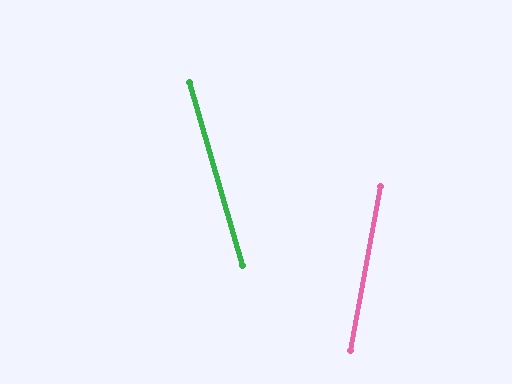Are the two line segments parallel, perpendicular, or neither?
Neither parallel nor perpendicular — they differ by about 27°.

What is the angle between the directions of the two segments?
Approximately 27 degrees.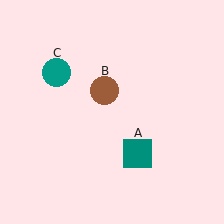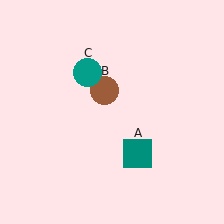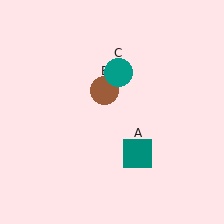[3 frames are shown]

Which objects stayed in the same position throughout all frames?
Teal square (object A) and brown circle (object B) remained stationary.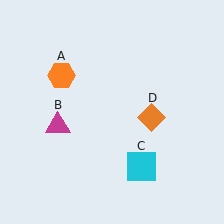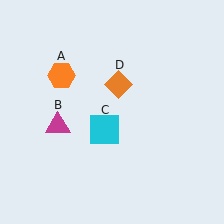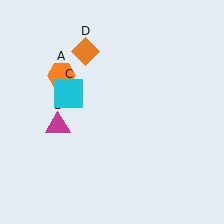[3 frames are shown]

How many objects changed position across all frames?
2 objects changed position: cyan square (object C), orange diamond (object D).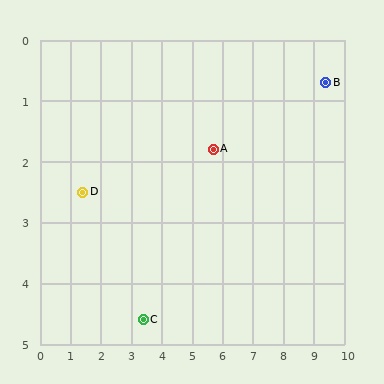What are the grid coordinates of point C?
Point C is at approximately (3.4, 4.6).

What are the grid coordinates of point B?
Point B is at approximately (9.4, 0.7).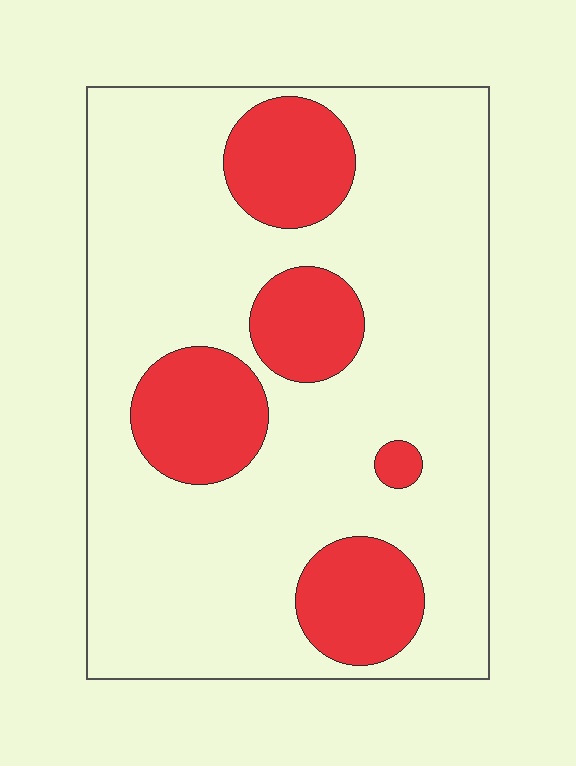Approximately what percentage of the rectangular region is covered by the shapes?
Approximately 25%.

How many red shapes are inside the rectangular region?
5.